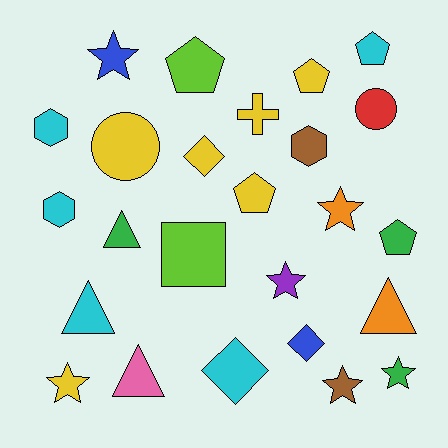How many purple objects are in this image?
There is 1 purple object.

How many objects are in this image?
There are 25 objects.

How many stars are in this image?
There are 6 stars.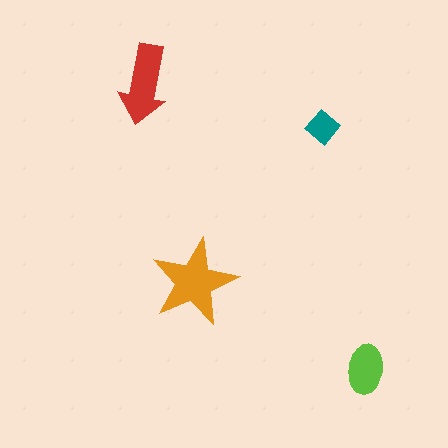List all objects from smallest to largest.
The teal diamond, the lime ellipse, the red arrow, the orange star.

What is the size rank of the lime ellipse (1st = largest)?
3rd.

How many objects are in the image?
There are 4 objects in the image.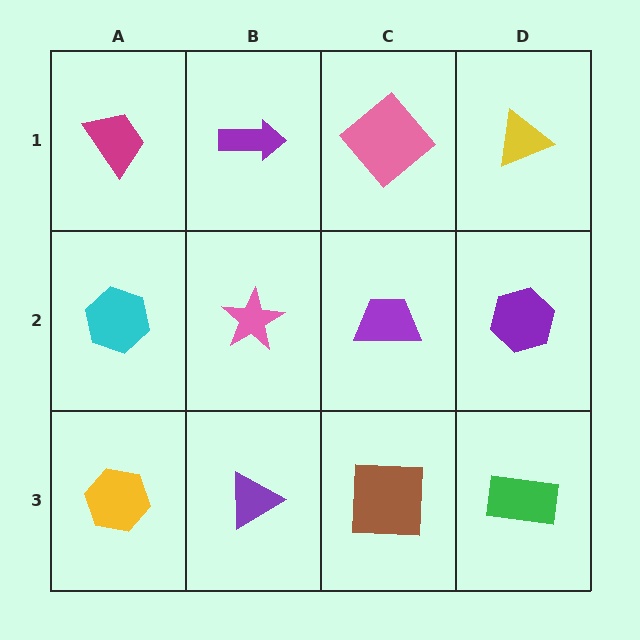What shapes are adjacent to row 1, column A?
A cyan hexagon (row 2, column A), a purple arrow (row 1, column B).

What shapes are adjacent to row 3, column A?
A cyan hexagon (row 2, column A), a purple triangle (row 3, column B).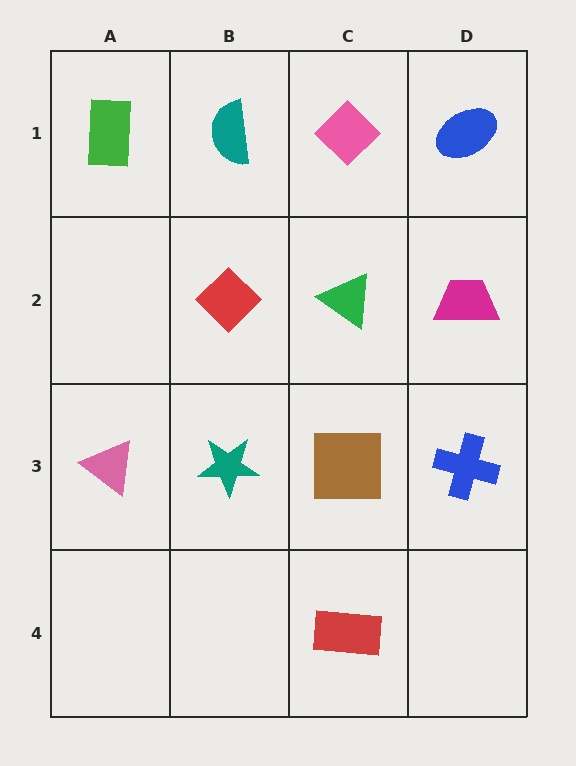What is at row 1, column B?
A teal semicircle.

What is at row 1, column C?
A pink diamond.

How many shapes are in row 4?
1 shape.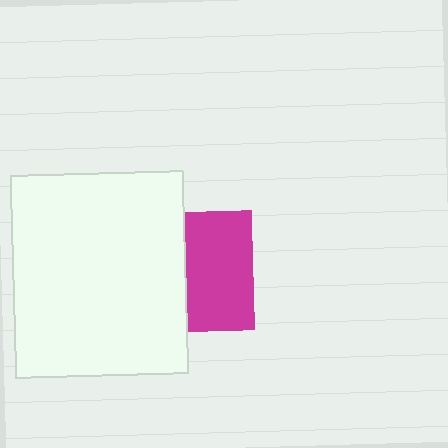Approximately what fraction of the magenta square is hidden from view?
Roughly 44% of the magenta square is hidden behind the white rectangle.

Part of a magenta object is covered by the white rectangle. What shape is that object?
It is a square.